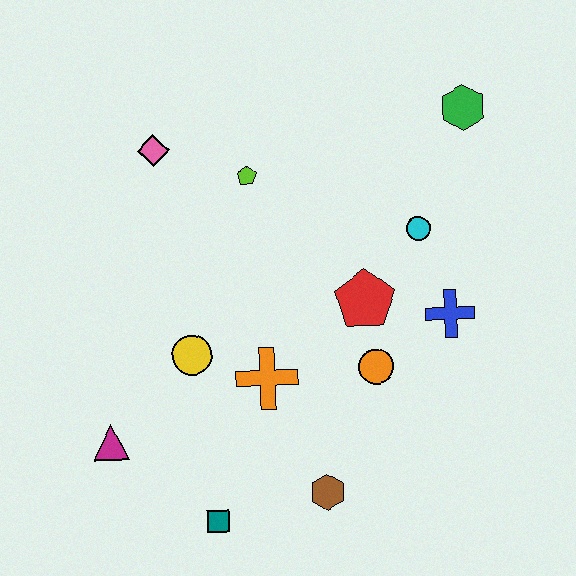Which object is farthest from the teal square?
The green hexagon is farthest from the teal square.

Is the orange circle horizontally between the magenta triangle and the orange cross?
No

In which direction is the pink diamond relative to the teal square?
The pink diamond is above the teal square.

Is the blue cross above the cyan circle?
No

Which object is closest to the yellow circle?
The orange cross is closest to the yellow circle.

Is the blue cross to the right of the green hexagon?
No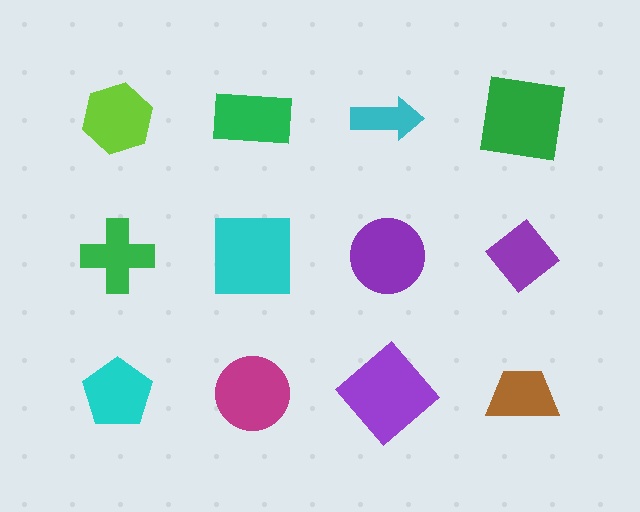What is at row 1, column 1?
A lime hexagon.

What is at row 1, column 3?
A cyan arrow.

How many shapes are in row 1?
4 shapes.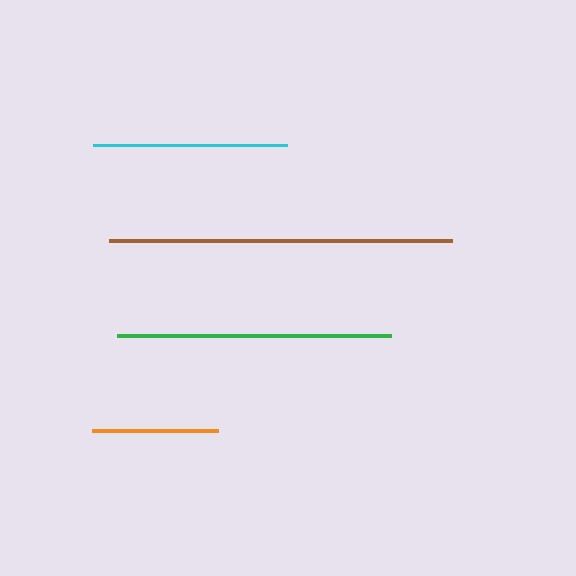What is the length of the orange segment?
The orange segment is approximately 126 pixels long.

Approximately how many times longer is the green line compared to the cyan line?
The green line is approximately 1.4 times the length of the cyan line.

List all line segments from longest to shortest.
From longest to shortest: brown, green, cyan, orange.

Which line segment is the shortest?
The orange line is the shortest at approximately 126 pixels.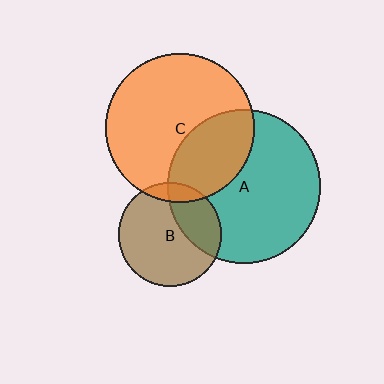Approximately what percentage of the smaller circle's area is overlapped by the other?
Approximately 30%.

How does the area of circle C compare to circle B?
Approximately 2.1 times.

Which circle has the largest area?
Circle A (teal).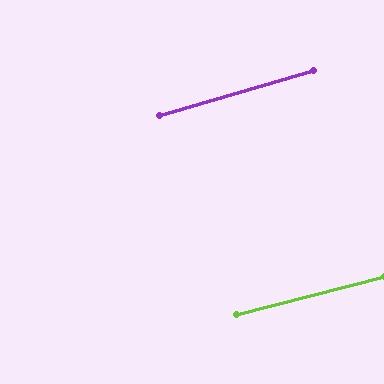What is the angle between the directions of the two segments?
Approximately 2 degrees.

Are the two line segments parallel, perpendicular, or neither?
Parallel — their directions differ by only 1.6°.